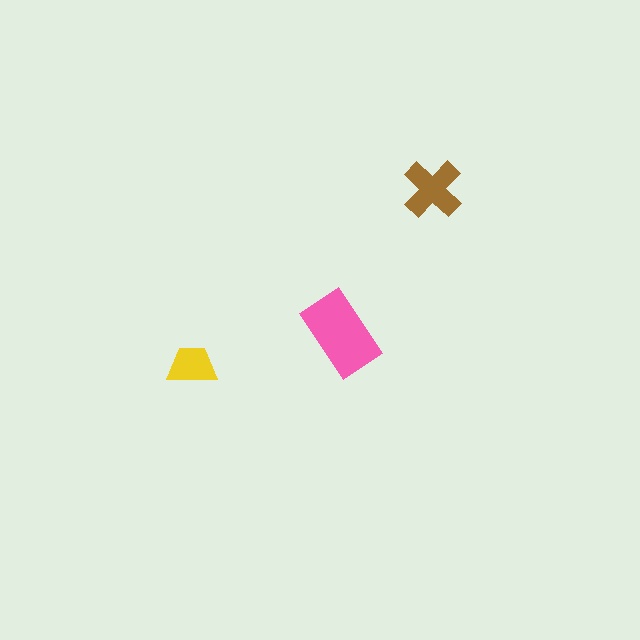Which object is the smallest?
The yellow trapezoid.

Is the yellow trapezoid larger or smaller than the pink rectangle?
Smaller.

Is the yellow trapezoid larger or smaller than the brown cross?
Smaller.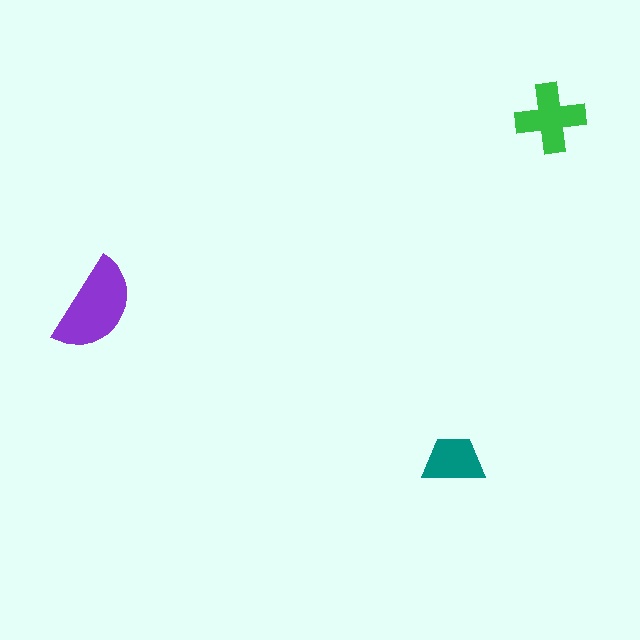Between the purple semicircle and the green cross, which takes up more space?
The purple semicircle.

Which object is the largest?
The purple semicircle.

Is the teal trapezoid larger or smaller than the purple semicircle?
Smaller.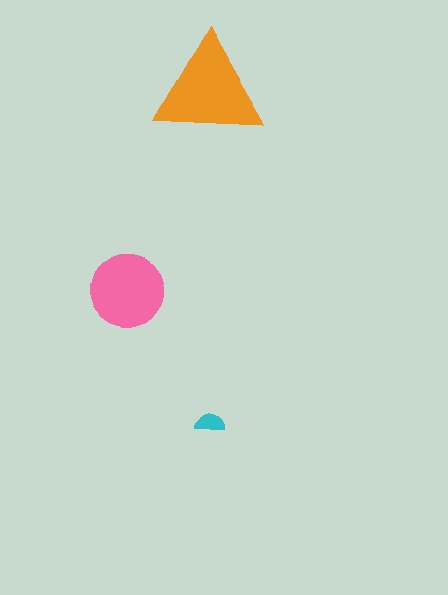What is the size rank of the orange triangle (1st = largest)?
1st.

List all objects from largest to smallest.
The orange triangle, the pink circle, the cyan semicircle.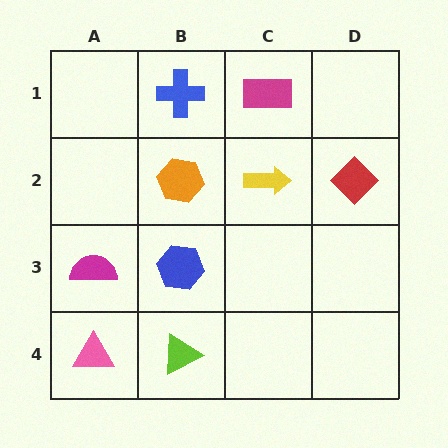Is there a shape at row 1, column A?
No, that cell is empty.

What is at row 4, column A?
A pink triangle.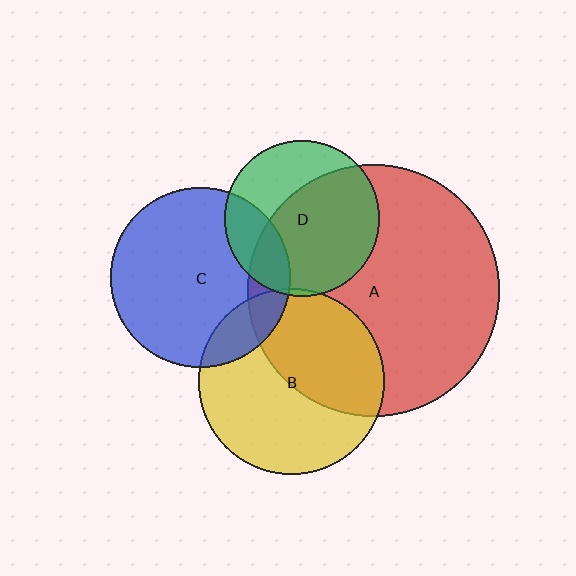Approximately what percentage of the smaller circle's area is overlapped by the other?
Approximately 15%.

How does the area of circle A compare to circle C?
Approximately 2.0 times.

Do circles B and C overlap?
Yes.